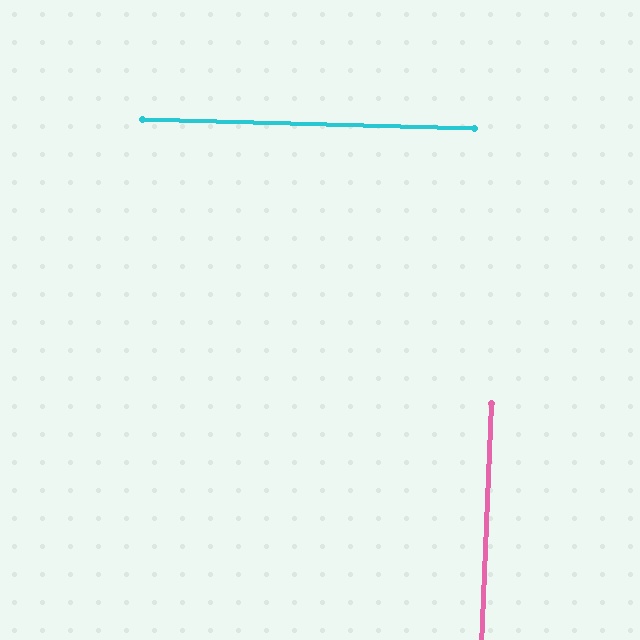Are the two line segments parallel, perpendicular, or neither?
Perpendicular — they meet at approximately 89°.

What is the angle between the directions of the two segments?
Approximately 89 degrees.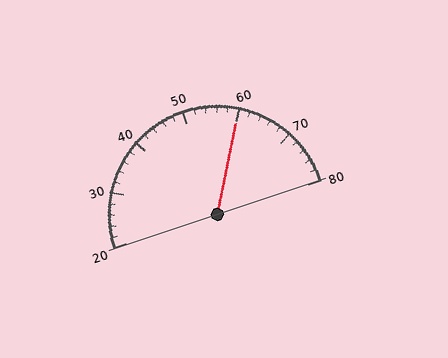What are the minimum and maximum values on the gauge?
The gauge ranges from 20 to 80.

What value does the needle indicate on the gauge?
The needle indicates approximately 60.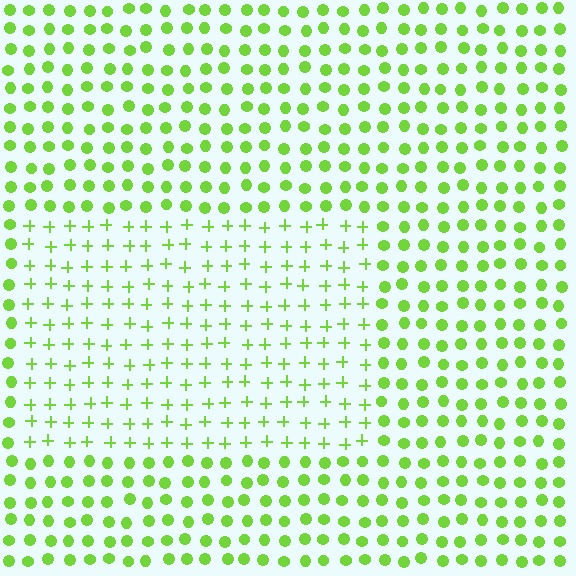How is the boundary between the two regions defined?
The boundary is defined by a change in element shape: plus signs inside vs. circles outside. All elements share the same color and spacing.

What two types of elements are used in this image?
The image uses plus signs inside the rectangle region and circles outside it.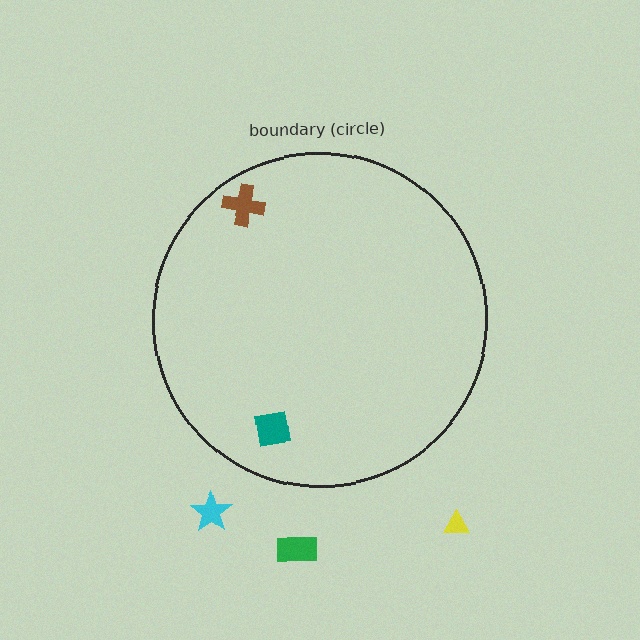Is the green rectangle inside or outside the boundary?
Outside.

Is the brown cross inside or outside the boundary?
Inside.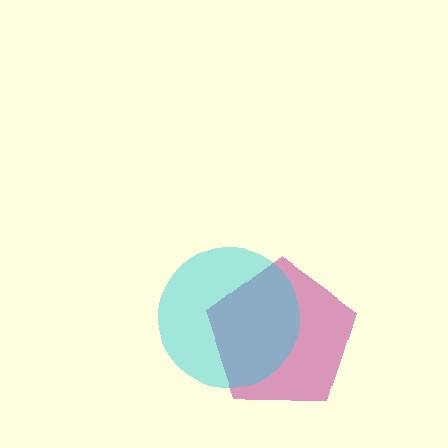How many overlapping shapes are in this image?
There are 2 overlapping shapes in the image.